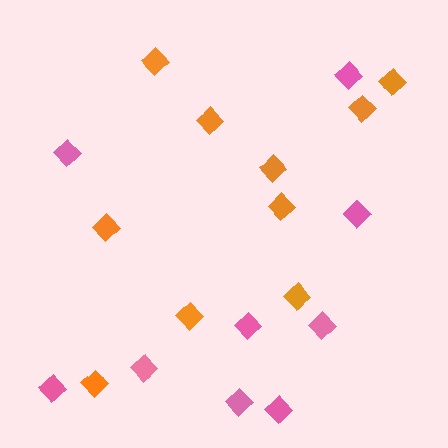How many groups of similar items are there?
There are 2 groups: one group of orange diamonds (10) and one group of pink diamonds (9).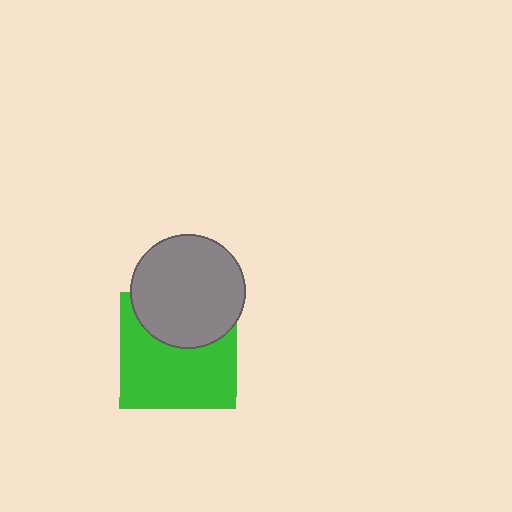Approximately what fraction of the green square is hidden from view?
Roughly 36% of the green square is hidden behind the gray circle.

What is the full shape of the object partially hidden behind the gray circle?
The partially hidden object is a green square.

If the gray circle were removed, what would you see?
You would see the complete green square.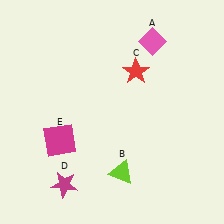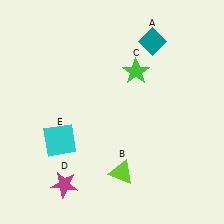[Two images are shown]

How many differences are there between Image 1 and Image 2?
There are 3 differences between the two images.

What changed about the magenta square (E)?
In Image 1, E is magenta. In Image 2, it changed to cyan.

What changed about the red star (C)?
In Image 1, C is red. In Image 2, it changed to green.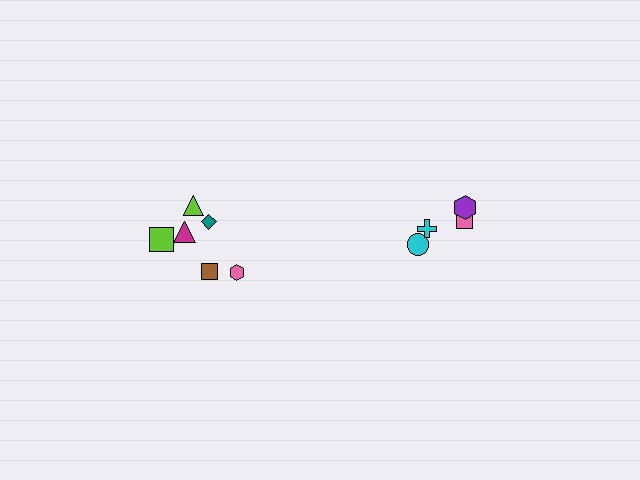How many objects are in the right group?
There are 4 objects.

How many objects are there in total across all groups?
There are 10 objects.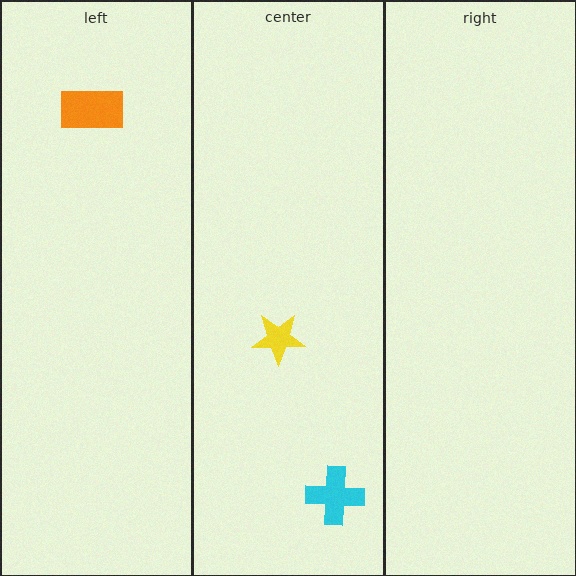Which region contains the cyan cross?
The center region.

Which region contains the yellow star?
The center region.